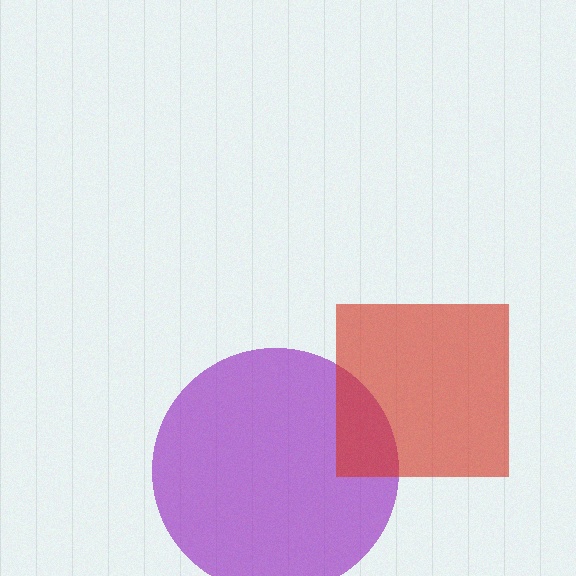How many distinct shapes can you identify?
There are 2 distinct shapes: a purple circle, a red square.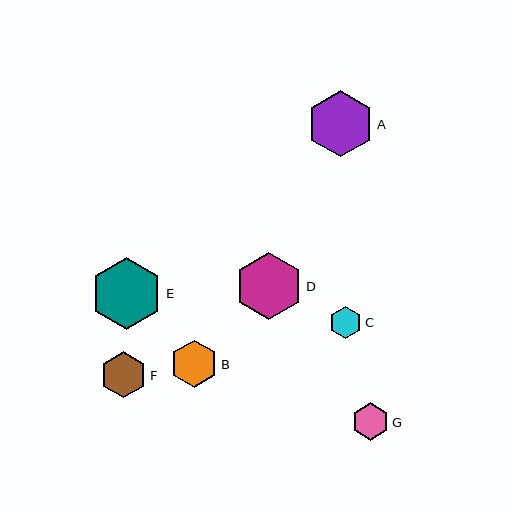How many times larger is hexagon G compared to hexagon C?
Hexagon G is approximately 1.1 times the size of hexagon C.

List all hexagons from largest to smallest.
From largest to smallest: E, D, A, B, F, G, C.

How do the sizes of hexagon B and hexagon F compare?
Hexagon B and hexagon F are approximately the same size.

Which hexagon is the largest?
Hexagon E is the largest with a size of approximately 72 pixels.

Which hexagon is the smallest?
Hexagon C is the smallest with a size of approximately 32 pixels.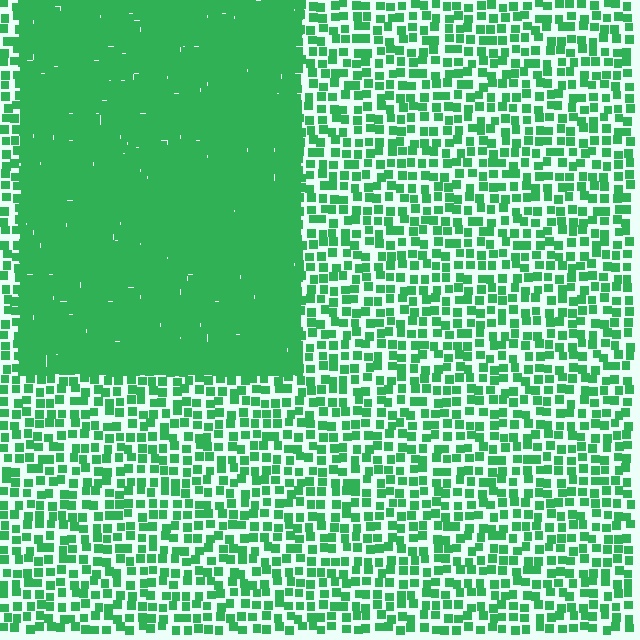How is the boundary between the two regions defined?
The boundary is defined by a change in element density (approximately 2.9x ratio). All elements are the same color, size, and shape.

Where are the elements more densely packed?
The elements are more densely packed inside the rectangle boundary.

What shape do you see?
I see a rectangle.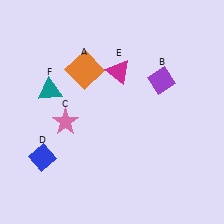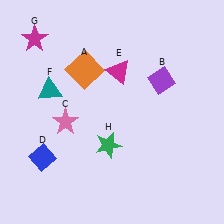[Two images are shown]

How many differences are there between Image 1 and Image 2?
There are 2 differences between the two images.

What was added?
A magenta star (G), a green star (H) were added in Image 2.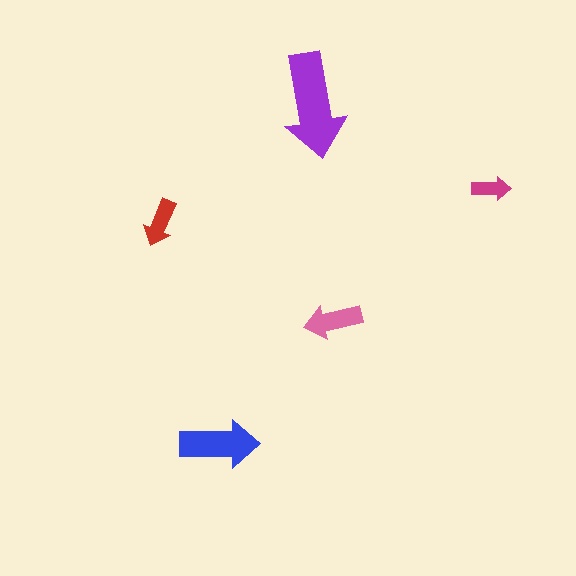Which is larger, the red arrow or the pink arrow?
The pink one.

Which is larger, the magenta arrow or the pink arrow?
The pink one.